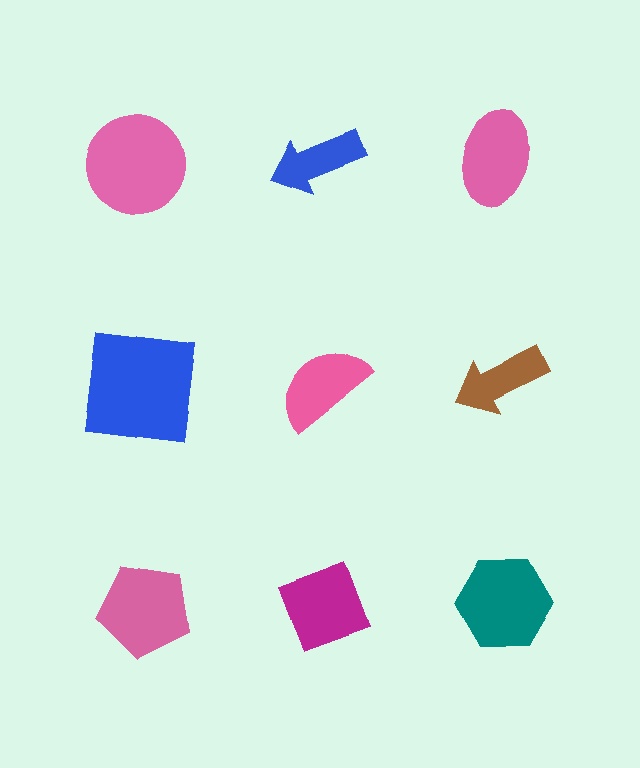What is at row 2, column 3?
A brown arrow.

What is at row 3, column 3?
A teal hexagon.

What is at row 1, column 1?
A pink circle.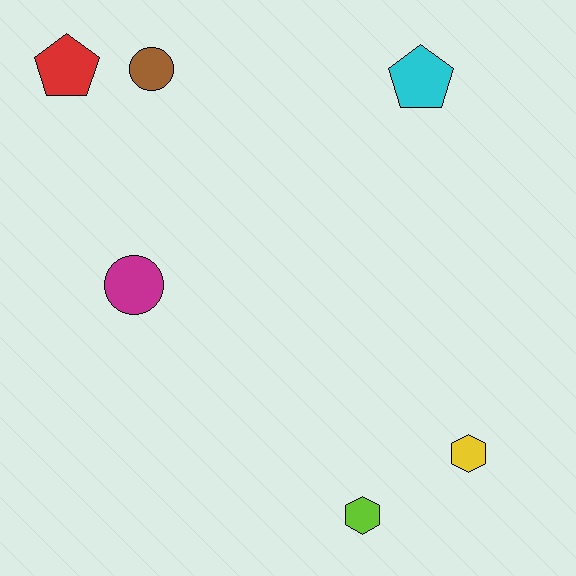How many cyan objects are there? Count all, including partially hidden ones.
There is 1 cyan object.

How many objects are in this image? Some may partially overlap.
There are 6 objects.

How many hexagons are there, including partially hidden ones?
There are 2 hexagons.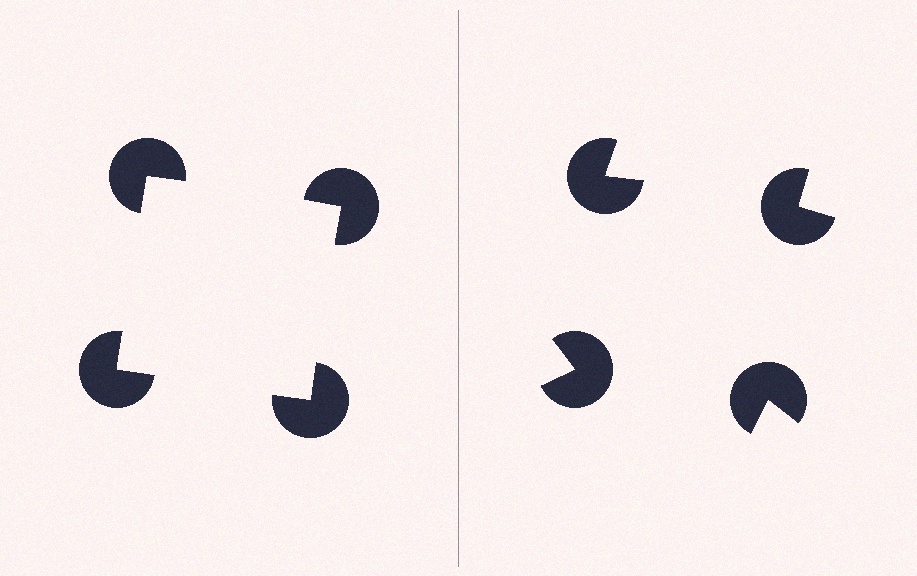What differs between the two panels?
The pac-man discs are positioned identically on both sides; only the wedge orientations differ. On the left they align to a square; on the right they are misaligned.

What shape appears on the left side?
An illusory square.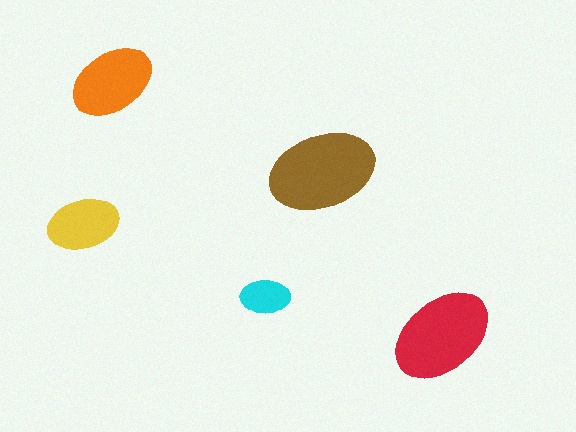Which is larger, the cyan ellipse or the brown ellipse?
The brown one.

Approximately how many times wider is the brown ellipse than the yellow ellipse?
About 1.5 times wider.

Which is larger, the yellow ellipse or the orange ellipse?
The orange one.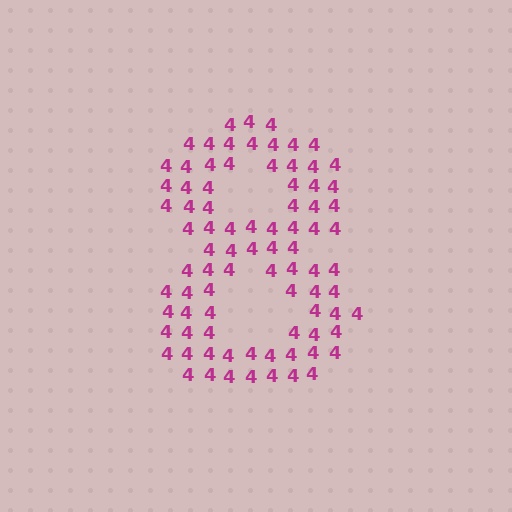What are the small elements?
The small elements are digit 4's.